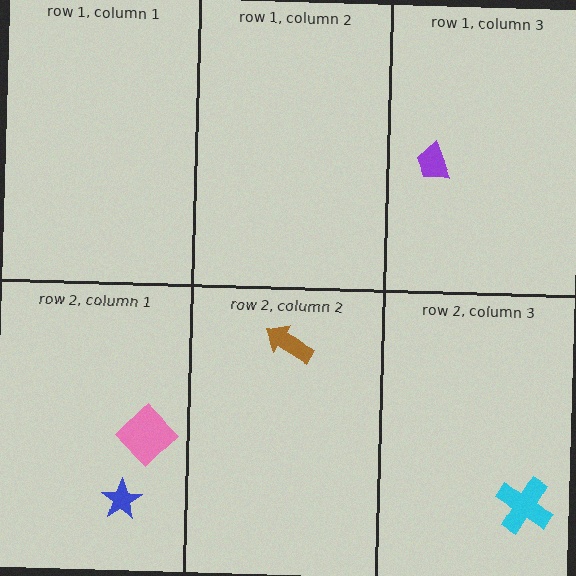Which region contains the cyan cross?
The row 2, column 3 region.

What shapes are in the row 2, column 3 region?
The cyan cross.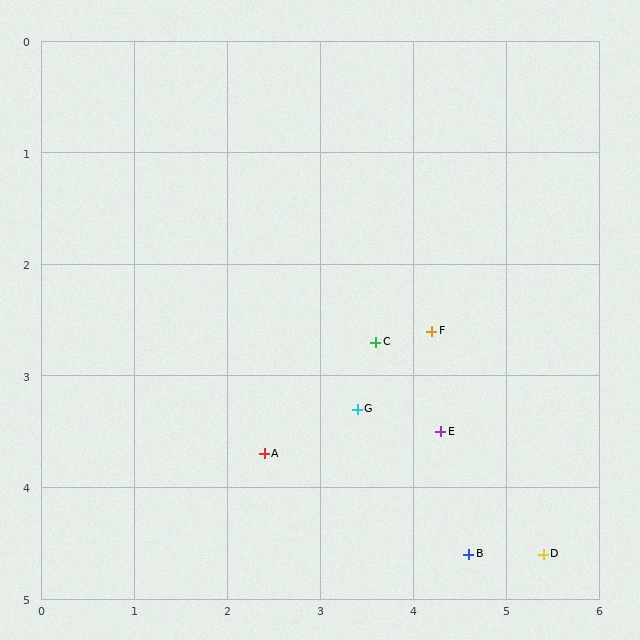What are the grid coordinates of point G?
Point G is at approximately (3.4, 3.3).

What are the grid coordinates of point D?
Point D is at approximately (5.4, 4.6).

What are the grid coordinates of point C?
Point C is at approximately (3.6, 2.7).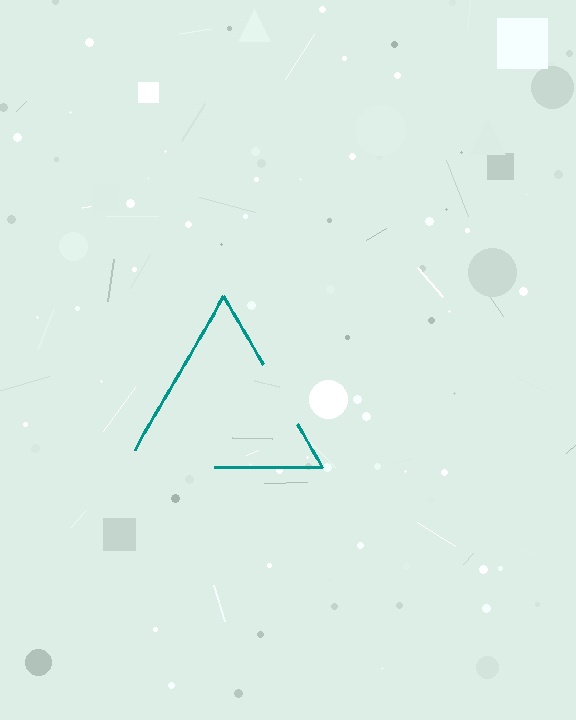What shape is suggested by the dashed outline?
The dashed outline suggests a triangle.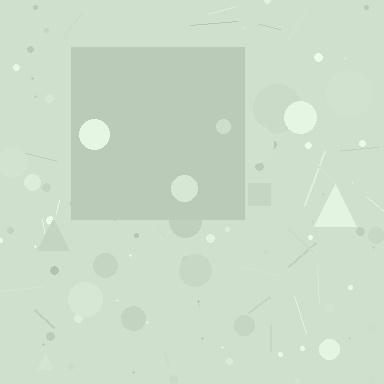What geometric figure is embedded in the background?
A square is embedded in the background.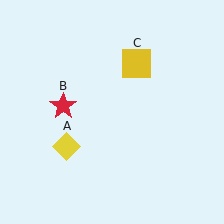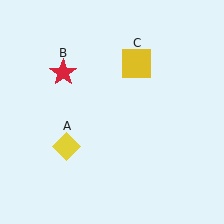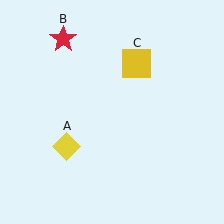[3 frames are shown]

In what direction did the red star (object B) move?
The red star (object B) moved up.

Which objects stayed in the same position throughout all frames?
Yellow diamond (object A) and yellow square (object C) remained stationary.